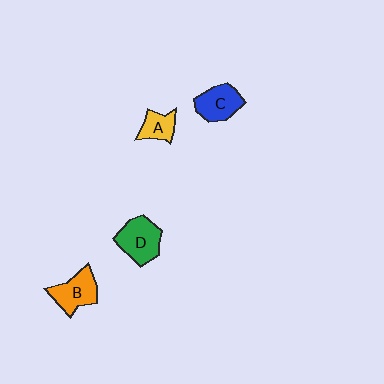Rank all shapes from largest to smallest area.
From largest to smallest: D (green), B (orange), C (blue), A (yellow).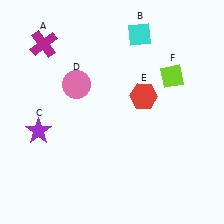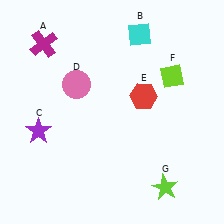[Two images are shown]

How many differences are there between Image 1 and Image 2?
There is 1 difference between the two images.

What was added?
A lime star (G) was added in Image 2.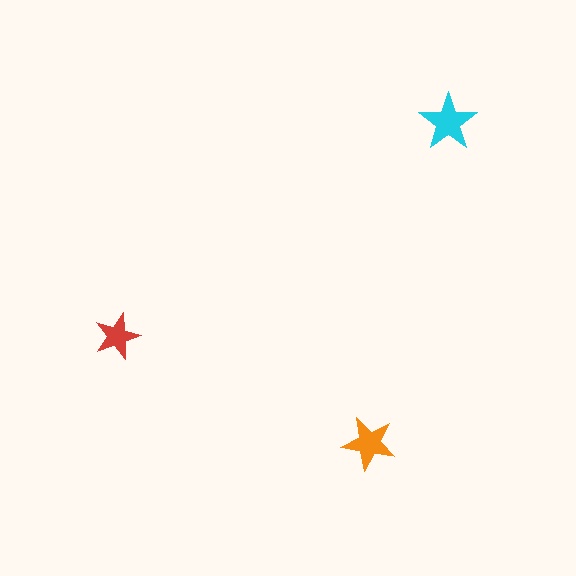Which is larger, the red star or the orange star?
The orange one.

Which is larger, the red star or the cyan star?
The cyan one.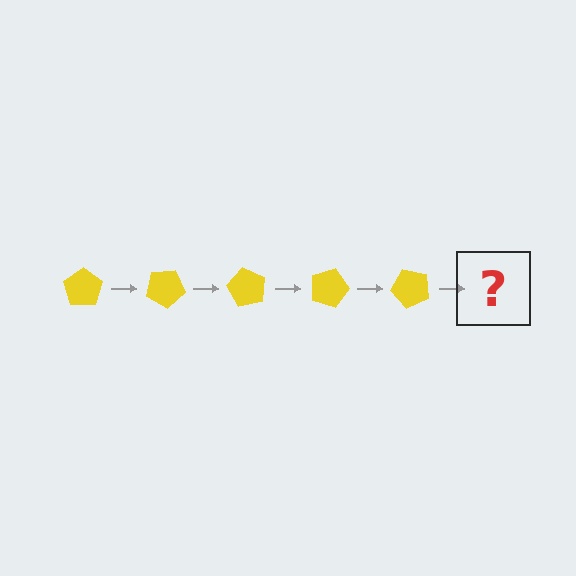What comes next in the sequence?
The next element should be a yellow pentagon rotated 150 degrees.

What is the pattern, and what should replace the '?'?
The pattern is that the pentagon rotates 30 degrees each step. The '?' should be a yellow pentagon rotated 150 degrees.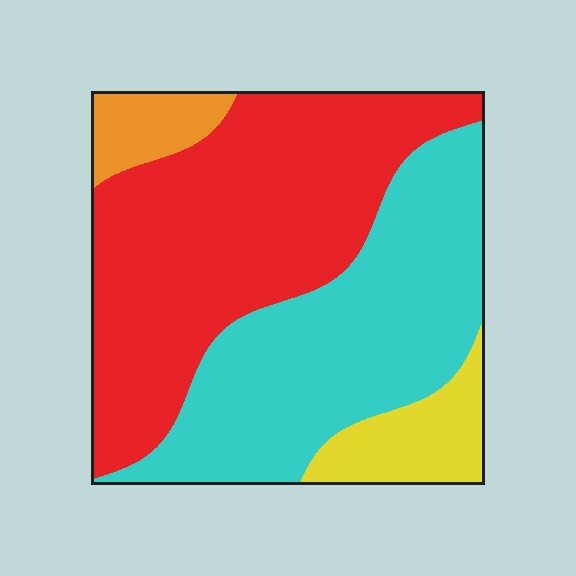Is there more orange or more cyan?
Cyan.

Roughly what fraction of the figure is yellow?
Yellow covers around 10% of the figure.